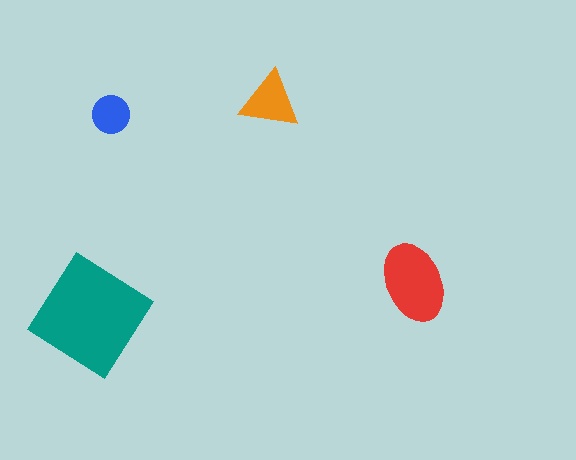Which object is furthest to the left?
The teal diamond is leftmost.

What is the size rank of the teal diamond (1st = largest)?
1st.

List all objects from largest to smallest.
The teal diamond, the red ellipse, the orange triangle, the blue circle.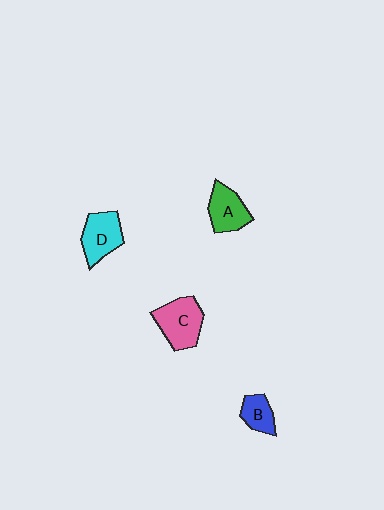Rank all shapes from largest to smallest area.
From largest to smallest: C (pink), D (cyan), A (green), B (blue).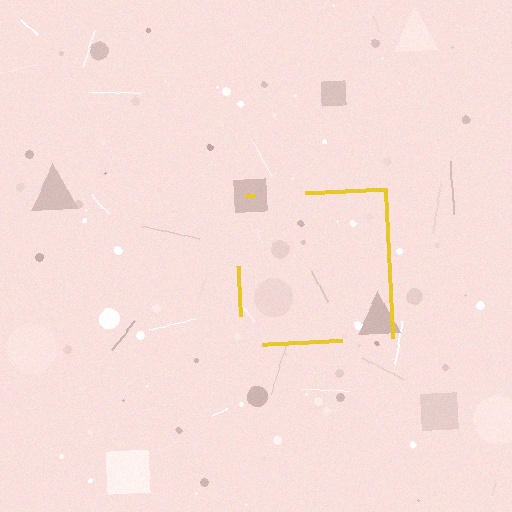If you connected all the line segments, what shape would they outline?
They would outline a square.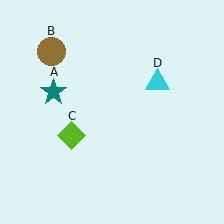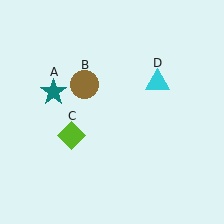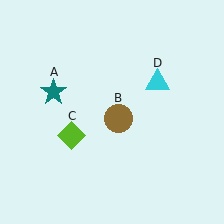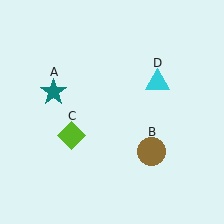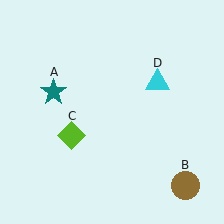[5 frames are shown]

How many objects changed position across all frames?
1 object changed position: brown circle (object B).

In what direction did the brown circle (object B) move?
The brown circle (object B) moved down and to the right.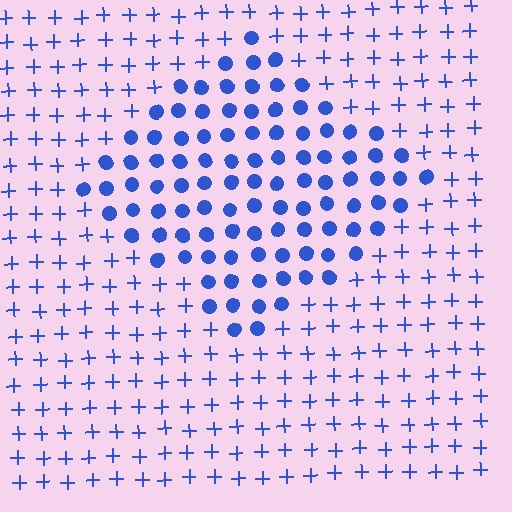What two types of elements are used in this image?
The image uses circles inside the diamond region and plus signs outside it.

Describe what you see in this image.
The image is filled with small blue elements arranged in a uniform grid. A diamond-shaped region contains circles, while the surrounding area contains plus signs. The boundary is defined purely by the change in element shape.